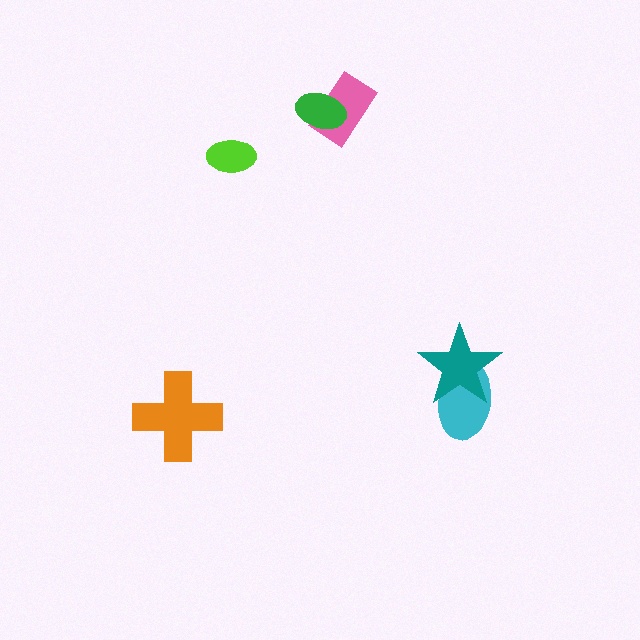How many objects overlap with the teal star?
1 object overlaps with the teal star.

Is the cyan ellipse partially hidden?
Yes, it is partially covered by another shape.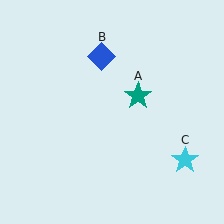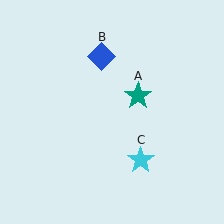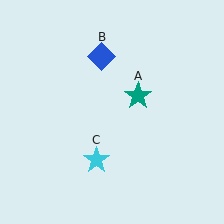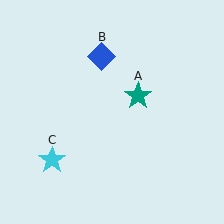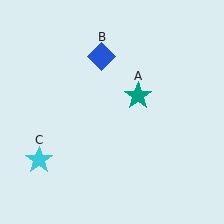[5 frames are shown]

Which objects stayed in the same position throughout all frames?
Teal star (object A) and blue diamond (object B) remained stationary.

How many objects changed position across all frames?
1 object changed position: cyan star (object C).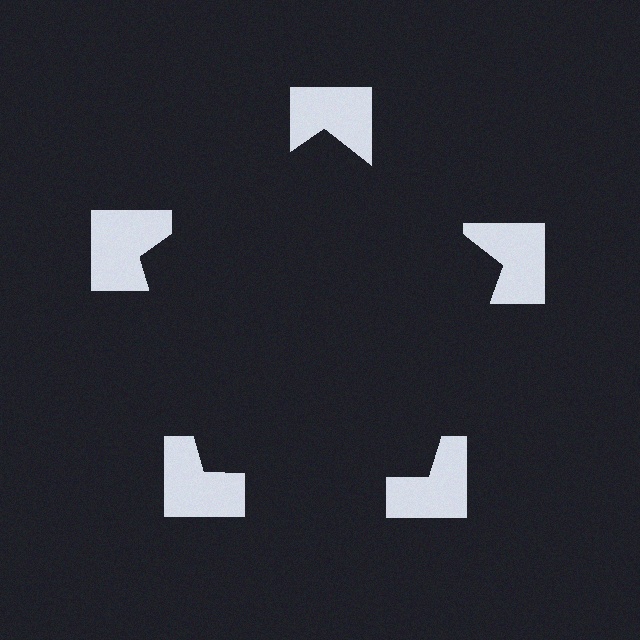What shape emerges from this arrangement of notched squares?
An illusory pentagon — its edges are inferred from the aligned wedge cuts in the notched squares, not physically drawn.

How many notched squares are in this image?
There are 5 — one at each vertex of the illusory pentagon.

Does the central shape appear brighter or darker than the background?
It typically appears slightly darker than the background, even though no actual brightness change is drawn.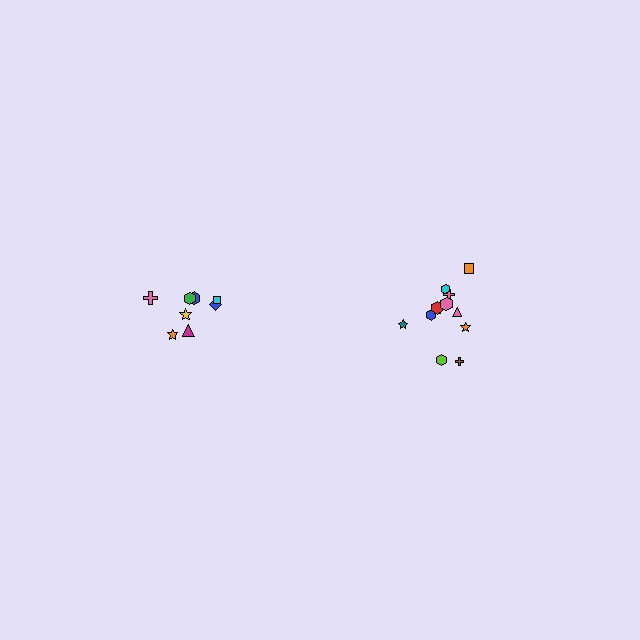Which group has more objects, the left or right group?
The right group.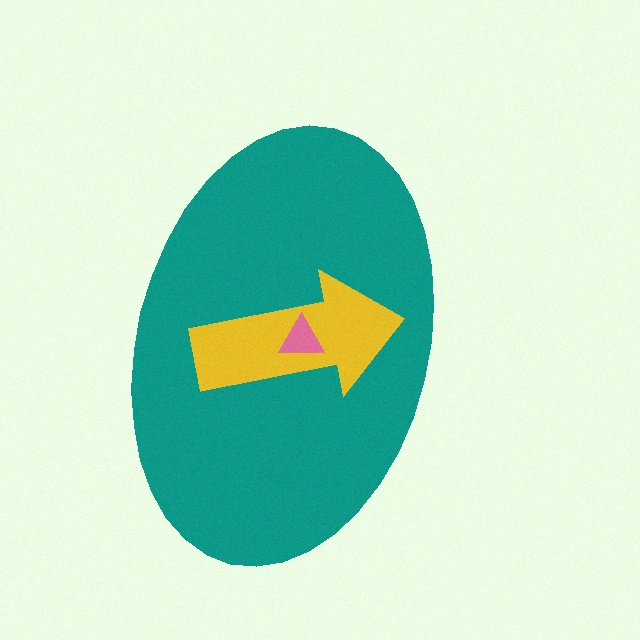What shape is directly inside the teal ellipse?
The yellow arrow.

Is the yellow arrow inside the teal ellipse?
Yes.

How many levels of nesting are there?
3.